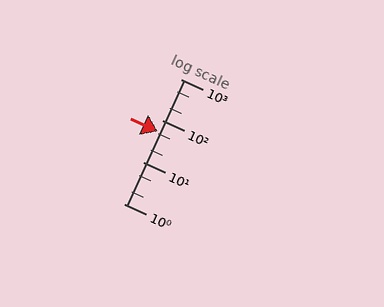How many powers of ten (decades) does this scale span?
The scale spans 3 decades, from 1 to 1000.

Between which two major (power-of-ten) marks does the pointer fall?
The pointer is between 10 and 100.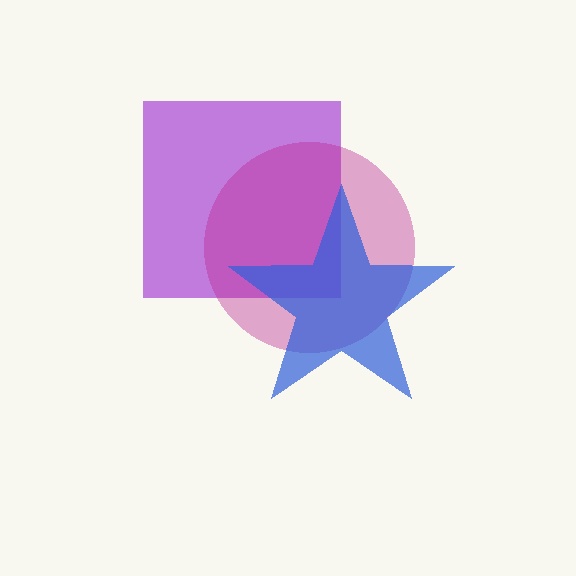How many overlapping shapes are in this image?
There are 3 overlapping shapes in the image.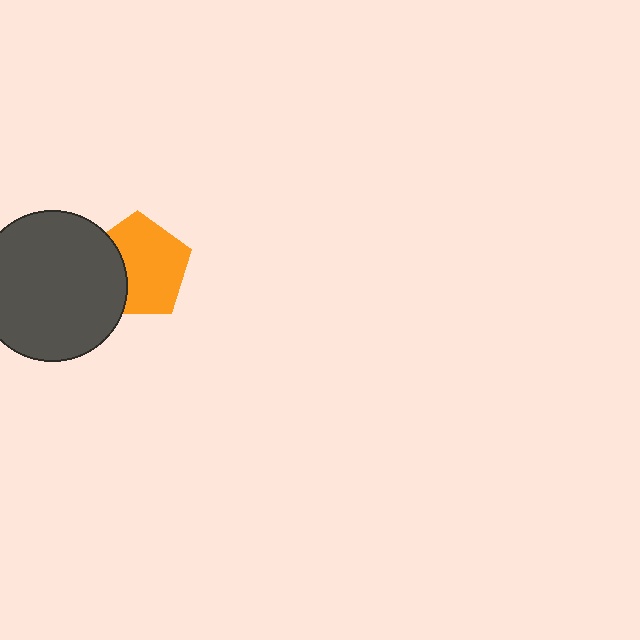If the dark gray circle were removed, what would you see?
You would see the complete orange pentagon.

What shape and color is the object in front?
The object in front is a dark gray circle.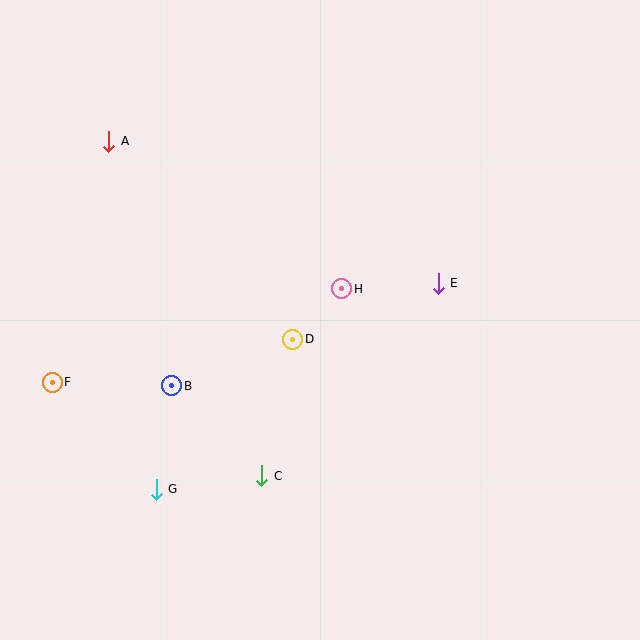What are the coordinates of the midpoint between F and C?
The midpoint between F and C is at (157, 429).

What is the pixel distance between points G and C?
The distance between G and C is 106 pixels.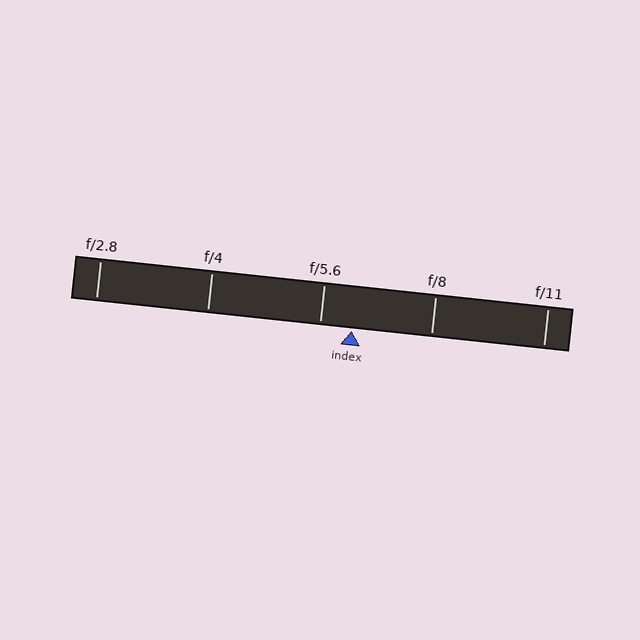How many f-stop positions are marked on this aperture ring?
There are 5 f-stop positions marked.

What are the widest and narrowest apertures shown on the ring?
The widest aperture shown is f/2.8 and the narrowest is f/11.